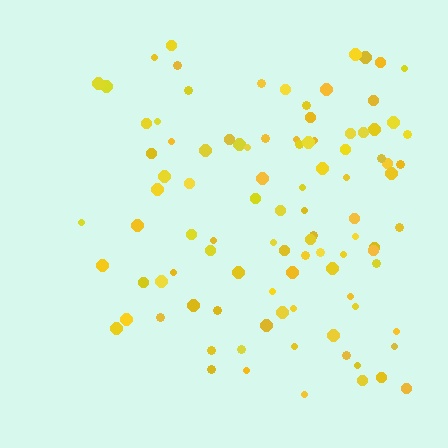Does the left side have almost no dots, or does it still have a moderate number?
Still a moderate number, just noticeably fewer than the right.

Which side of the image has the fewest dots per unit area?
The left.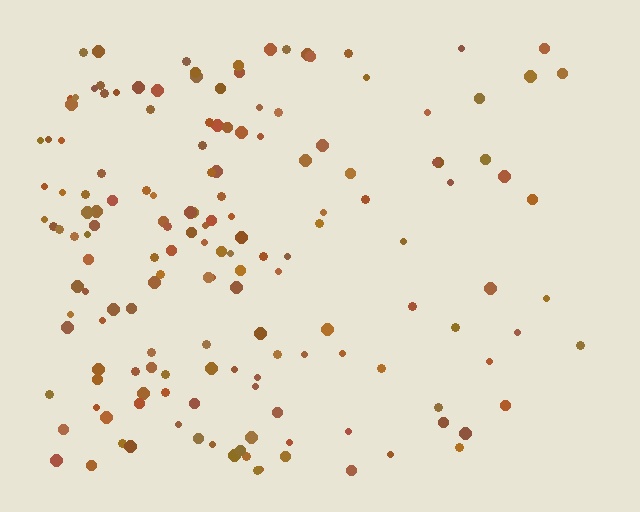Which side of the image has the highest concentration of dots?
The left.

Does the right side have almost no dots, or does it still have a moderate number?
Still a moderate number, just noticeably fewer than the left.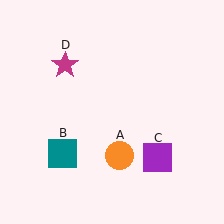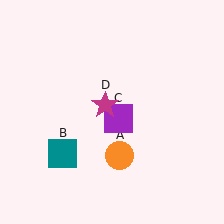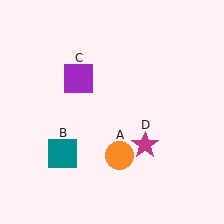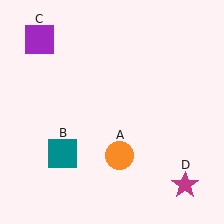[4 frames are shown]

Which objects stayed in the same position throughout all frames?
Orange circle (object A) and teal square (object B) remained stationary.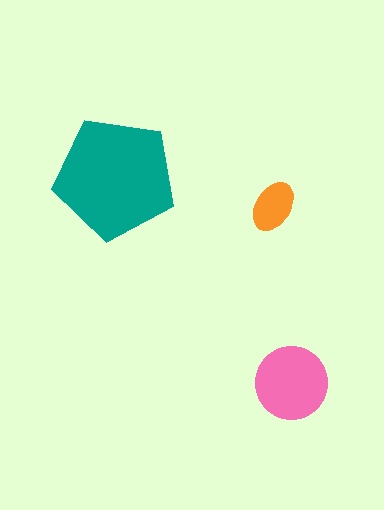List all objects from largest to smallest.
The teal pentagon, the pink circle, the orange ellipse.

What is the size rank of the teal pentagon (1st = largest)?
1st.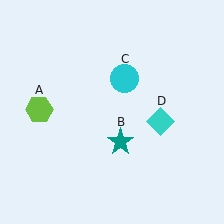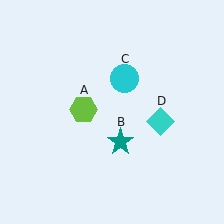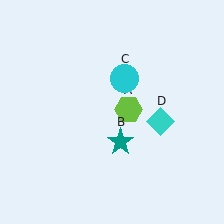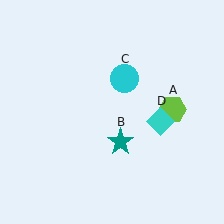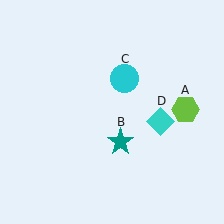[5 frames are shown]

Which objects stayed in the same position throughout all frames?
Teal star (object B) and cyan circle (object C) and cyan diamond (object D) remained stationary.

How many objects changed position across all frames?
1 object changed position: lime hexagon (object A).